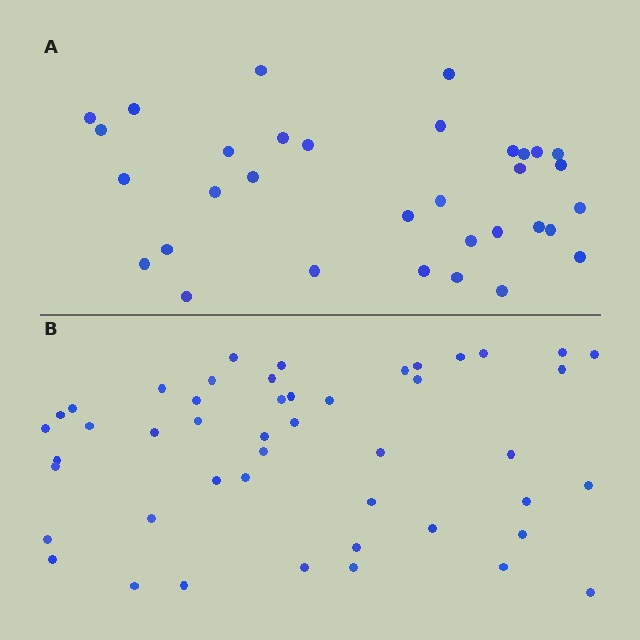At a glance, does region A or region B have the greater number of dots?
Region B (the bottom region) has more dots.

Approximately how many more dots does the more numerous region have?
Region B has approximately 15 more dots than region A.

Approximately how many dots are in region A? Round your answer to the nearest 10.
About 30 dots. (The exact count is 33, which rounds to 30.)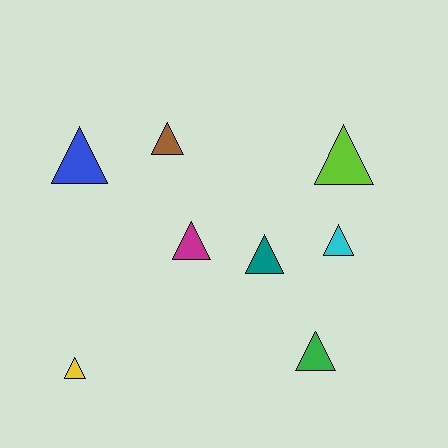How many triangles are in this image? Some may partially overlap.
There are 8 triangles.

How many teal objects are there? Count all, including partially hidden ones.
There is 1 teal object.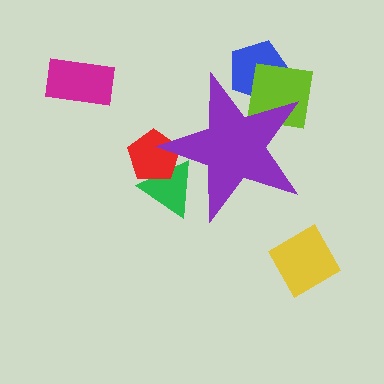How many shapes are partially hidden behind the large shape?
4 shapes are partially hidden.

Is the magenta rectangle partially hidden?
No, the magenta rectangle is fully visible.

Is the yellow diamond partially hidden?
No, the yellow diamond is fully visible.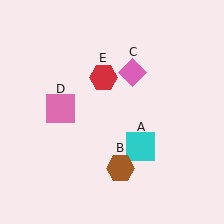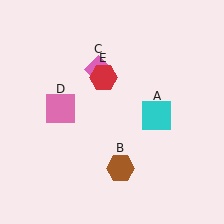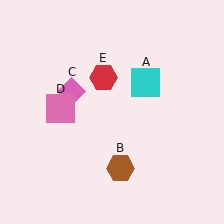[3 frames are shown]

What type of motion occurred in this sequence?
The cyan square (object A), pink diamond (object C) rotated counterclockwise around the center of the scene.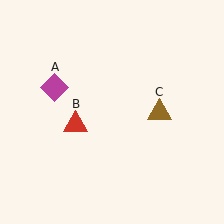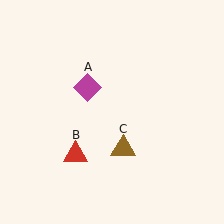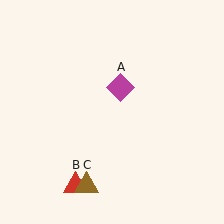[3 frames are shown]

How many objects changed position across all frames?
3 objects changed position: magenta diamond (object A), red triangle (object B), brown triangle (object C).